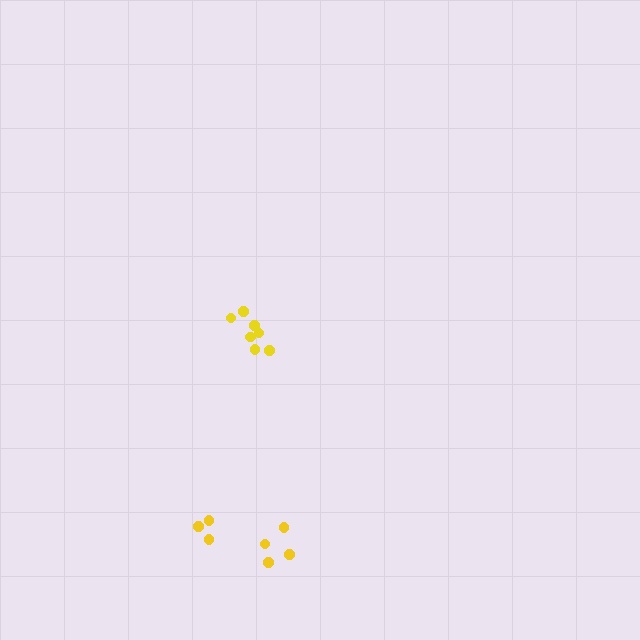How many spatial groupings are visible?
There are 2 spatial groupings.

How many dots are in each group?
Group 1: 7 dots, Group 2: 7 dots (14 total).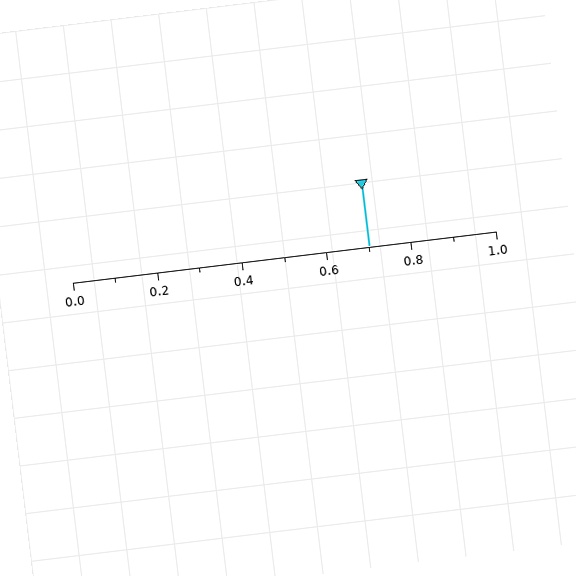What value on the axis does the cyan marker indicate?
The marker indicates approximately 0.7.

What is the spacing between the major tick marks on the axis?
The major ticks are spaced 0.2 apart.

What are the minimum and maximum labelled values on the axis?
The axis runs from 0.0 to 1.0.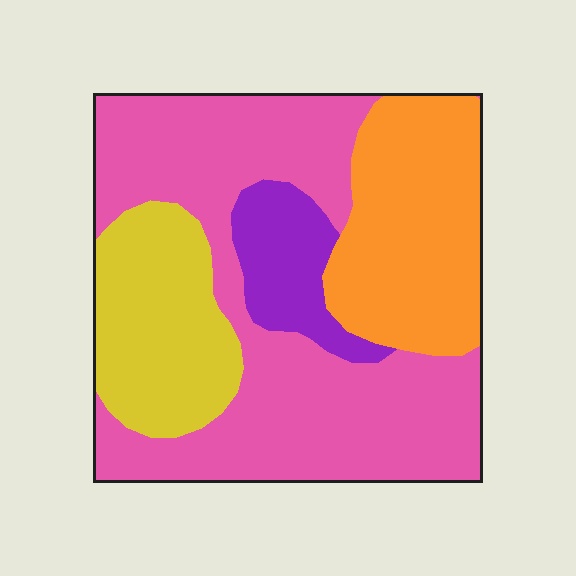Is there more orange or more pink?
Pink.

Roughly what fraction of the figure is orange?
Orange takes up between a sixth and a third of the figure.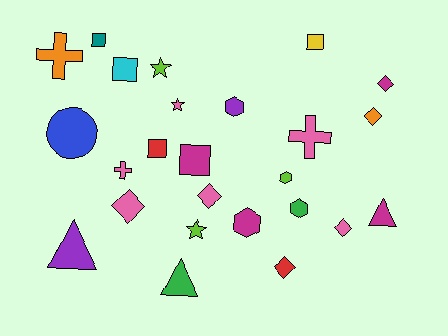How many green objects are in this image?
There are 2 green objects.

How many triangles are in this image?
There are 3 triangles.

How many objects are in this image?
There are 25 objects.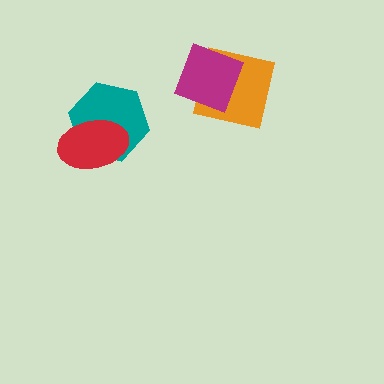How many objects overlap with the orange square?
1 object overlaps with the orange square.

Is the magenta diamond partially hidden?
No, no other shape covers it.